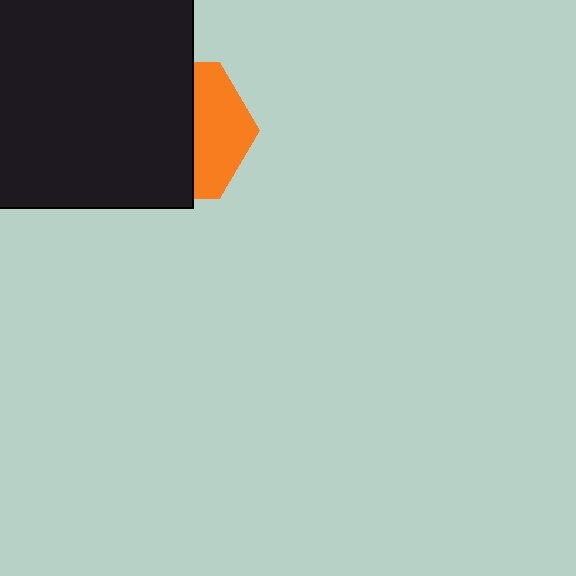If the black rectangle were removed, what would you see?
You would see the complete orange hexagon.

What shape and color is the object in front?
The object in front is a black rectangle.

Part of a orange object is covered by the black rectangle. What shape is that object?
It is a hexagon.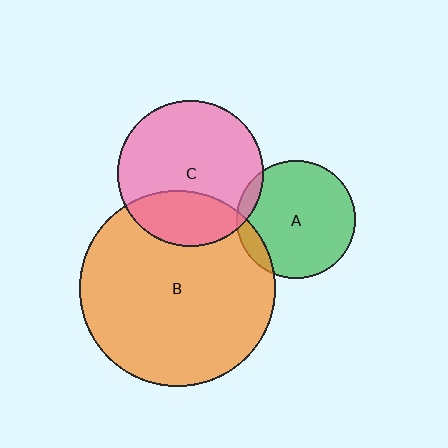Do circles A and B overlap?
Yes.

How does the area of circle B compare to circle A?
Approximately 2.7 times.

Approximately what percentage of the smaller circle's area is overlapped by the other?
Approximately 10%.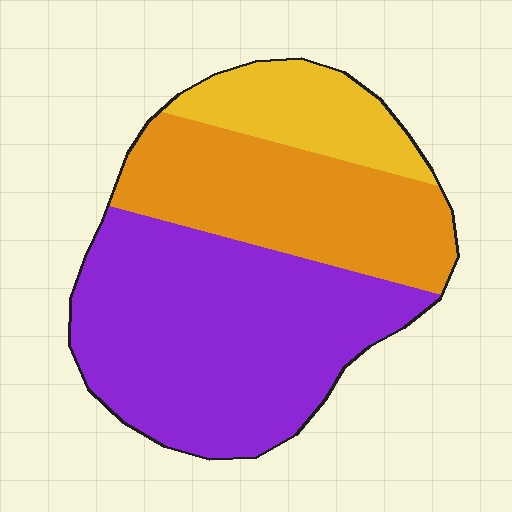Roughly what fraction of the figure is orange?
Orange takes up about one third (1/3) of the figure.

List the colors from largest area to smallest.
From largest to smallest: purple, orange, yellow.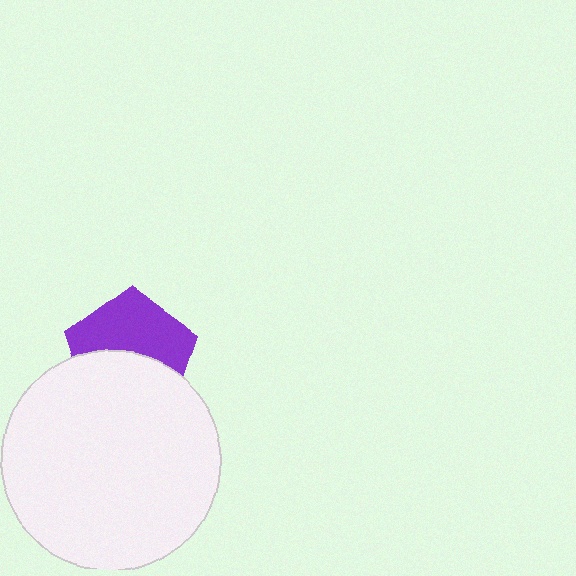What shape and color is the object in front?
The object in front is a white circle.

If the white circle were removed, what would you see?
You would see the complete purple pentagon.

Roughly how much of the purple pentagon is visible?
About half of it is visible (roughly 52%).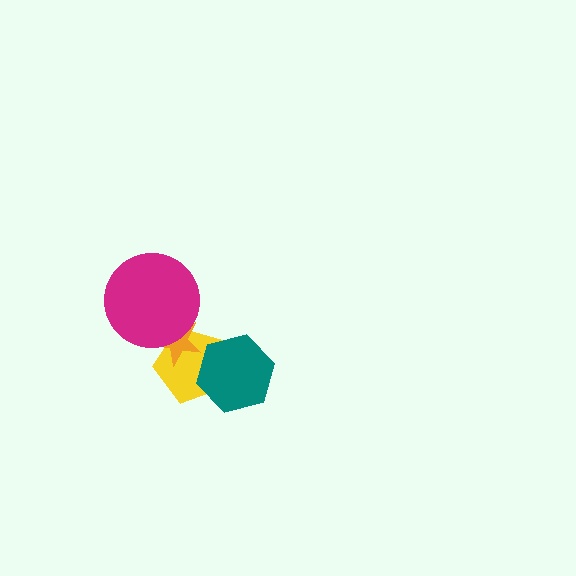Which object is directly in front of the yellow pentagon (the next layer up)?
The orange star is directly in front of the yellow pentagon.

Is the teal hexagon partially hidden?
No, no other shape covers it.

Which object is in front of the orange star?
The magenta circle is in front of the orange star.